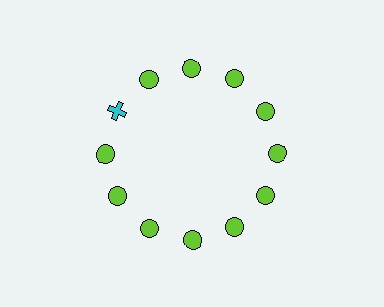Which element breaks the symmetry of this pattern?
The cyan cross at roughly the 10 o'clock position breaks the symmetry. All other shapes are lime circles.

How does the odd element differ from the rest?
It differs in both color (cyan instead of lime) and shape (cross instead of circle).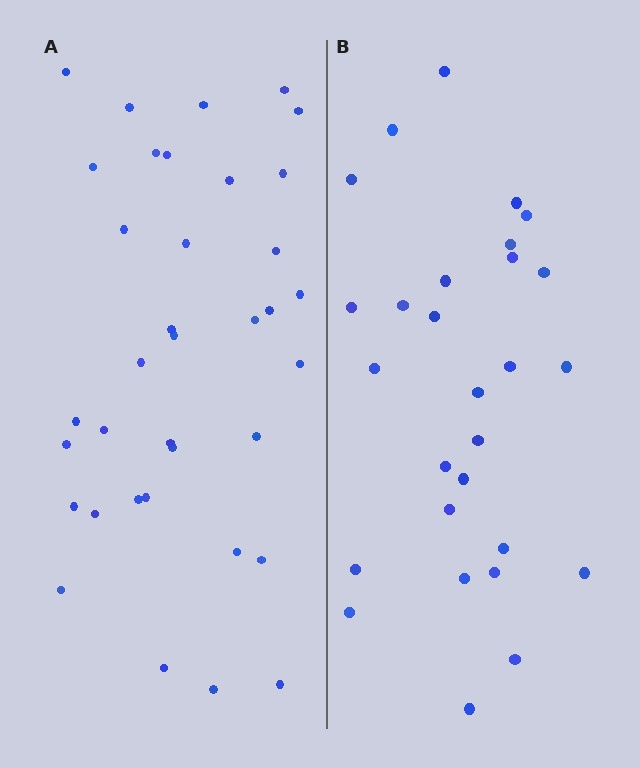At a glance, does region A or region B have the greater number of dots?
Region A (the left region) has more dots.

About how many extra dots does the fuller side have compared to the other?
Region A has roughly 8 or so more dots than region B.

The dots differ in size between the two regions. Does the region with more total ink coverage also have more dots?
No. Region B has more total ink coverage because its dots are larger, but region A actually contains more individual dots. Total area can be misleading — the number of items is what matters here.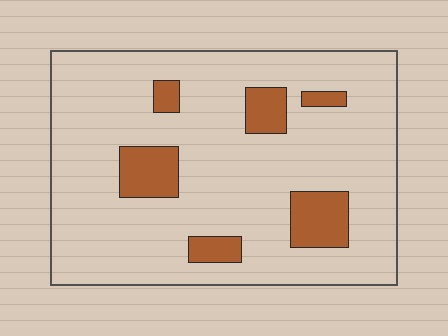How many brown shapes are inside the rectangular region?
6.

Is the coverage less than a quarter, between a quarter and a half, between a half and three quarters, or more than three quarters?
Less than a quarter.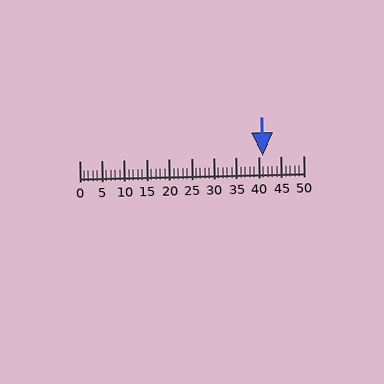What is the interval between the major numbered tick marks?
The major tick marks are spaced 5 units apart.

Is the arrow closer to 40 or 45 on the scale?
The arrow is closer to 40.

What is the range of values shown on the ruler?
The ruler shows values from 0 to 50.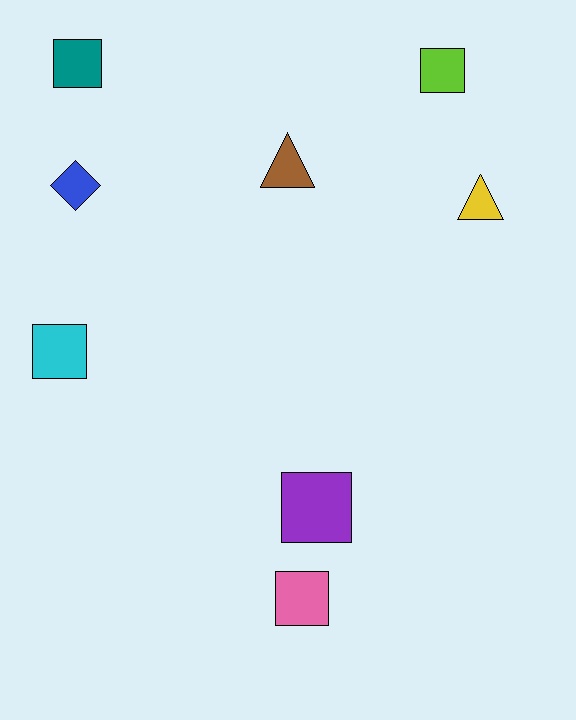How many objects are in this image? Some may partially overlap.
There are 8 objects.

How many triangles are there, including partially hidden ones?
There are 2 triangles.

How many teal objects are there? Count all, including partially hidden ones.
There is 1 teal object.